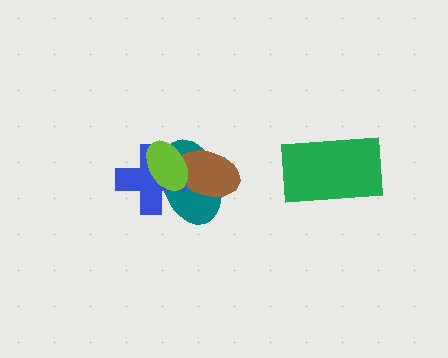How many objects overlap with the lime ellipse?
3 objects overlap with the lime ellipse.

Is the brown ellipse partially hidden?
Yes, it is partially covered by another shape.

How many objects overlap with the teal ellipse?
3 objects overlap with the teal ellipse.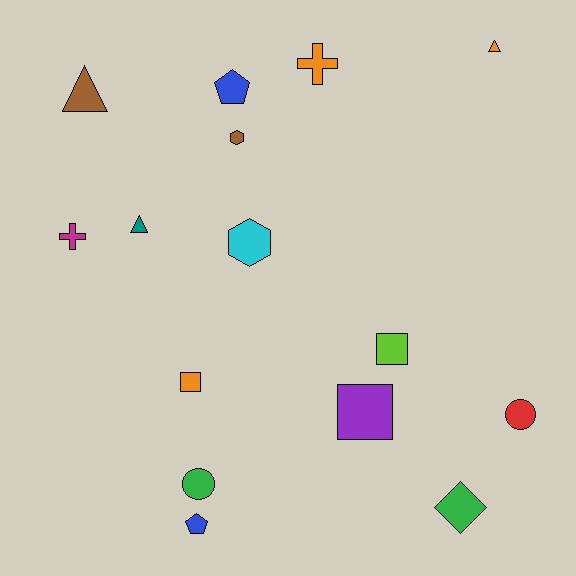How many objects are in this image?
There are 15 objects.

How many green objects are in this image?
There are 2 green objects.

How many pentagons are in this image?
There are 2 pentagons.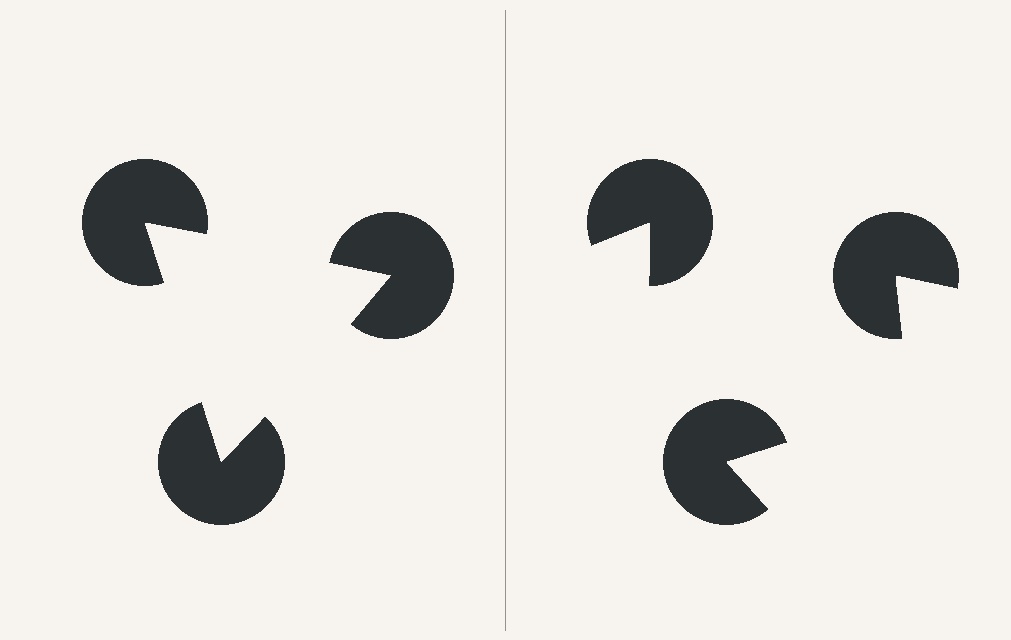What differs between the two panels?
The pac-man discs are positioned identically on both sides; only the wedge orientations differ. On the left they align to a triangle; on the right they are misaligned.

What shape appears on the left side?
An illusory triangle.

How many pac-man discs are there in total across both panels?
6 — 3 on each side.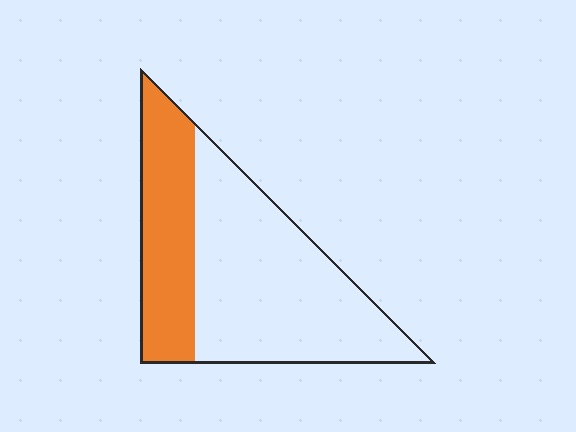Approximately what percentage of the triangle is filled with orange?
Approximately 35%.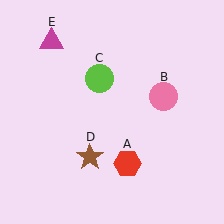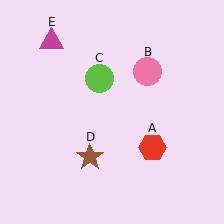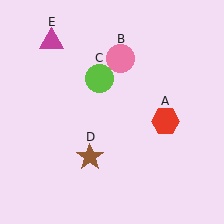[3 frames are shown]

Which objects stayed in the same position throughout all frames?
Lime circle (object C) and brown star (object D) and magenta triangle (object E) remained stationary.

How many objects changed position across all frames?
2 objects changed position: red hexagon (object A), pink circle (object B).